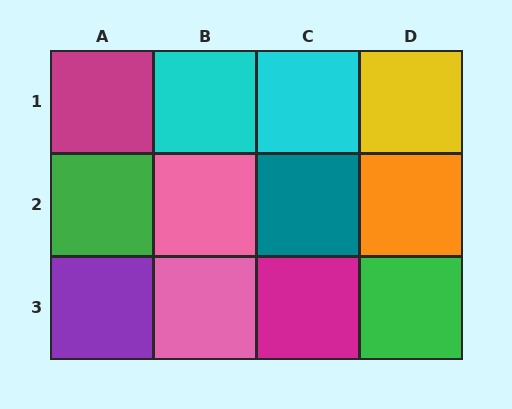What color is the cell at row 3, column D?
Green.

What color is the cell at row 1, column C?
Cyan.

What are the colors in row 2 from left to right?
Green, pink, teal, orange.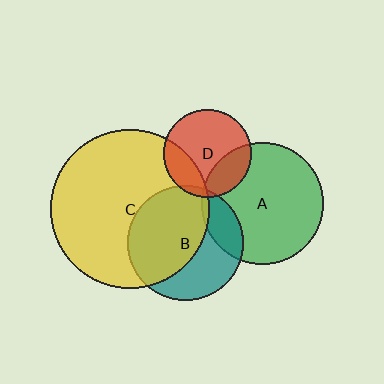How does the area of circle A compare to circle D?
Approximately 1.9 times.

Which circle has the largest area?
Circle C (yellow).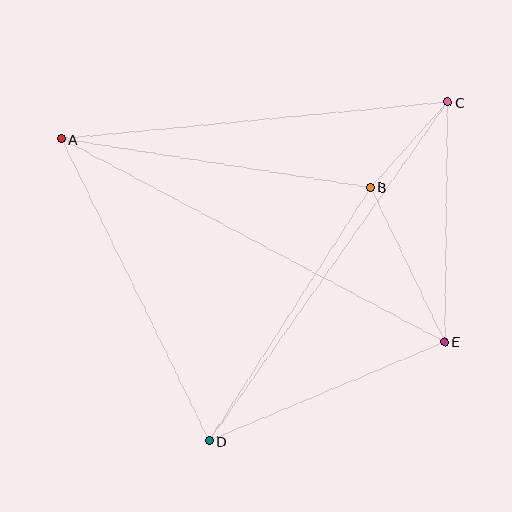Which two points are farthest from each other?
Points A and E are farthest from each other.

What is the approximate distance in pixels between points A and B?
The distance between A and B is approximately 313 pixels.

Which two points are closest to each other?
Points B and C are closest to each other.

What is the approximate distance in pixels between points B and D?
The distance between B and D is approximately 301 pixels.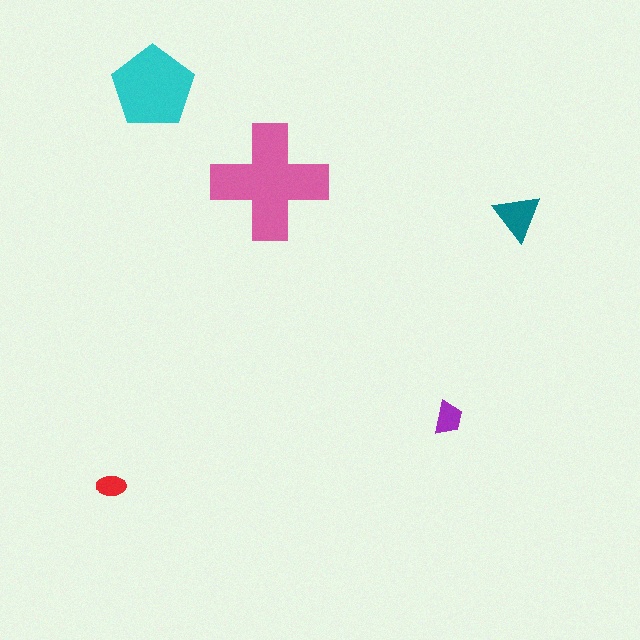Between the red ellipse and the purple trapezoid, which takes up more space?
The purple trapezoid.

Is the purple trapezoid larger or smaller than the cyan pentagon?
Smaller.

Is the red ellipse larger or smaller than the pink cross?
Smaller.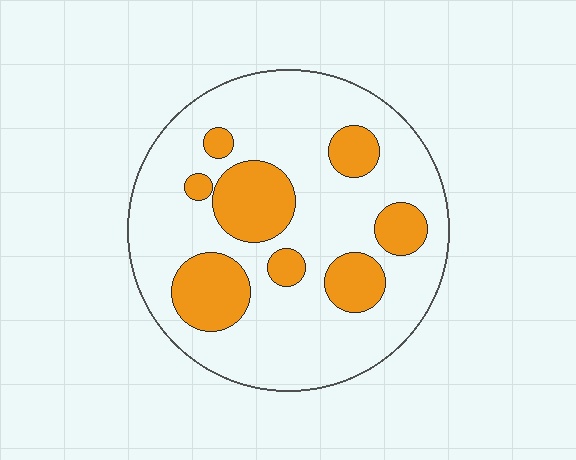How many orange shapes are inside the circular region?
8.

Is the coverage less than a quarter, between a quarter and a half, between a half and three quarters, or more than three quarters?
Between a quarter and a half.